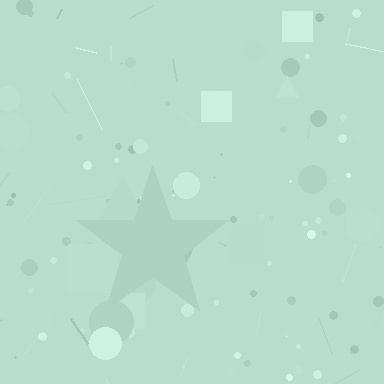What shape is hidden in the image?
A star is hidden in the image.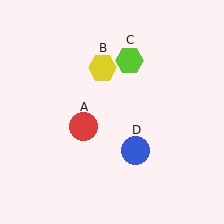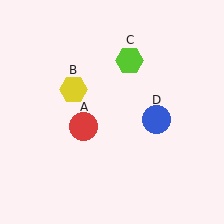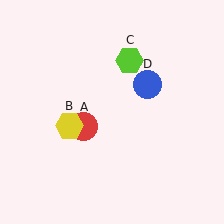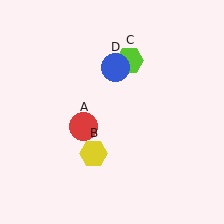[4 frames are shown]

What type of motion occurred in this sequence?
The yellow hexagon (object B), blue circle (object D) rotated counterclockwise around the center of the scene.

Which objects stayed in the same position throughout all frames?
Red circle (object A) and lime hexagon (object C) remained stationary.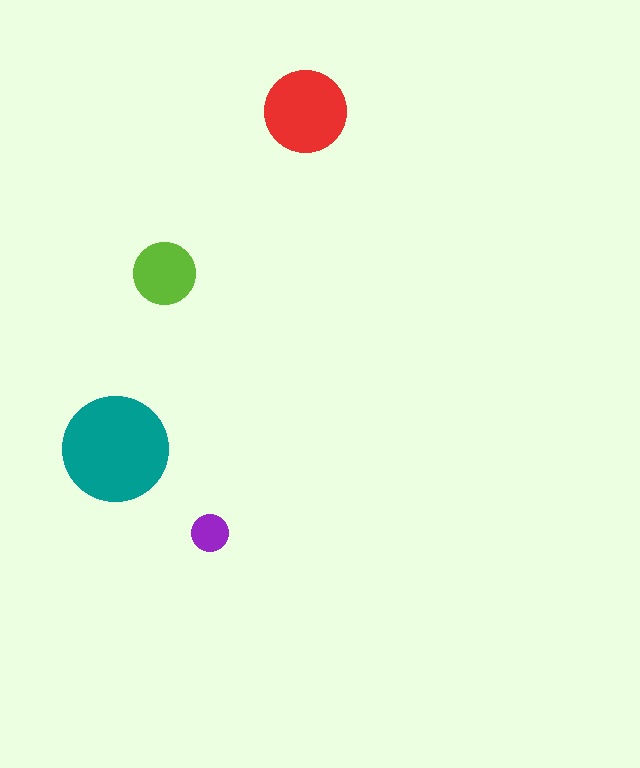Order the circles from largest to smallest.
the teal one, the red one, the lime one, the purple one.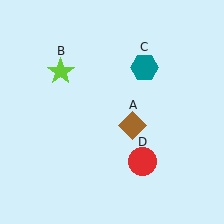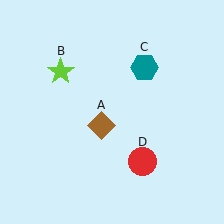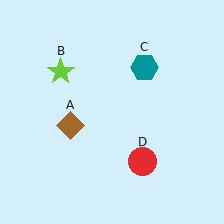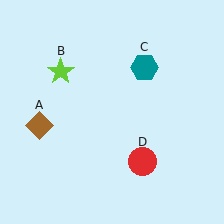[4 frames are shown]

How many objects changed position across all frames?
1 object changed position: brown diamond (object A).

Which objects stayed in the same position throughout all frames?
Lime star (object B) and teal hexagon (object C) and red circle (object D) remained stationary.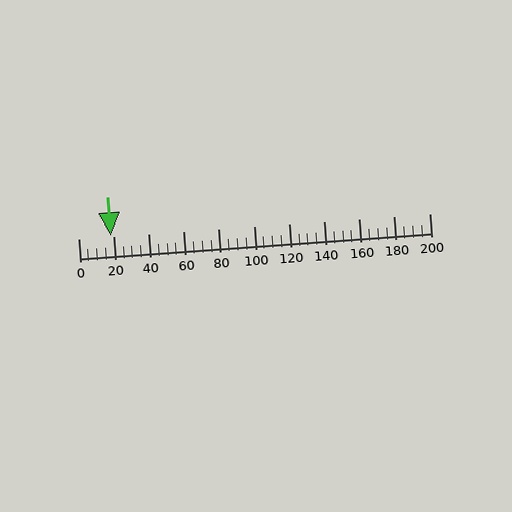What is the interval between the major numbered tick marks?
The major tick marks are spaced 20 units apart.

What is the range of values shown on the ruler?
The ruler shows values from 0 to 200.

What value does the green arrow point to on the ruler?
The green arrow points to approximately 18.